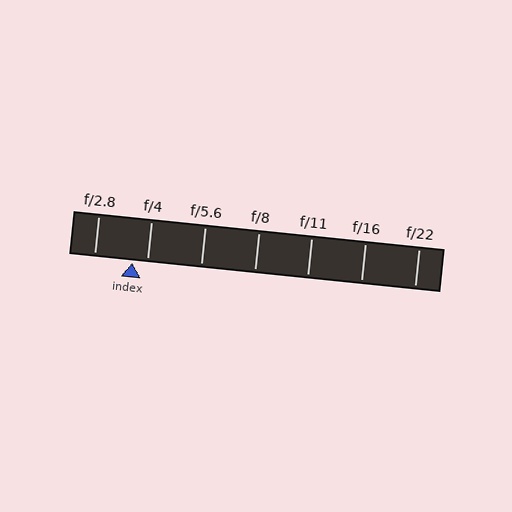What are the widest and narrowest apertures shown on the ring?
The widest aperture shown is f/2.8 and the narrowest is f/22.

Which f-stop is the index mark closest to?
The index mark is closest to f/4.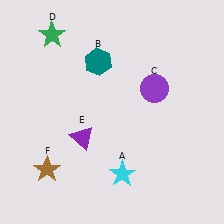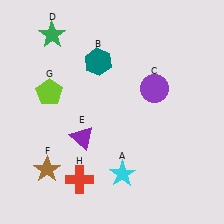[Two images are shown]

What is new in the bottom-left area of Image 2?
A red cross (H) was added in the bottom-left area of Image 2.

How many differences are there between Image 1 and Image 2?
There are 2 differences between the two images.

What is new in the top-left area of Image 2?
A lime pentagon (G) was added in the top-left area of Image 2.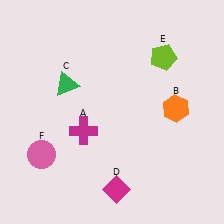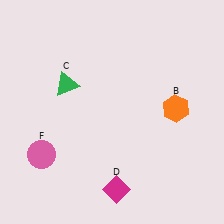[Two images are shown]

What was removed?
The lime pentagon (E), the magenta cross (A) were removed in Image 2.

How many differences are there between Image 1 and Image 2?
There are 2 differences between the two images.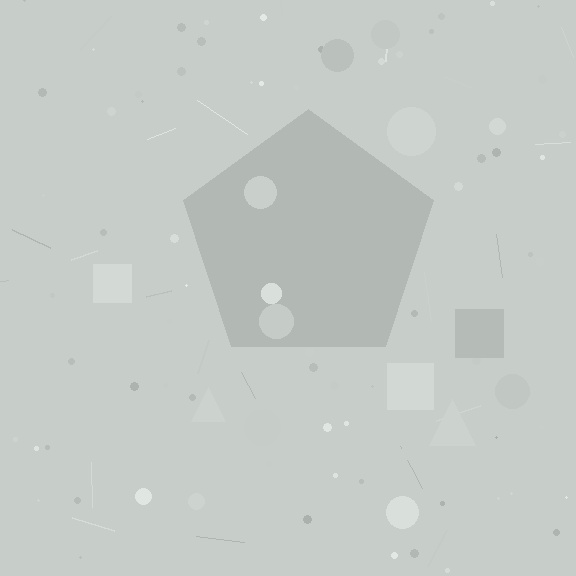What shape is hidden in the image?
A pentagon is hidden in the image.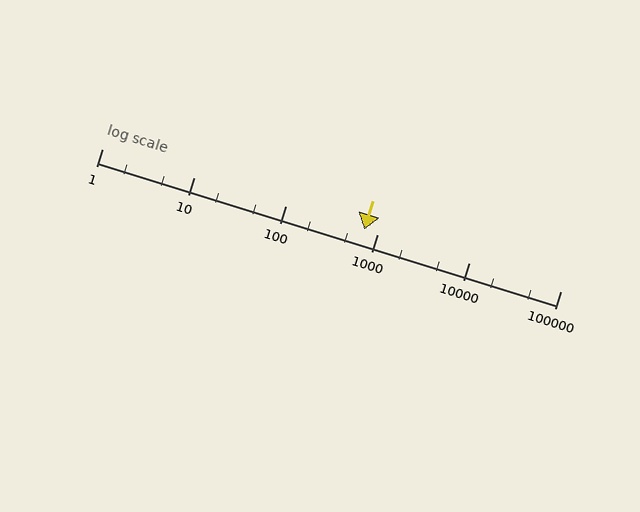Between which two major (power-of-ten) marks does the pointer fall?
The pointer is between 100 and 1000.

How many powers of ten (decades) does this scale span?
The scale spans 5 decades, from 1 to 100000.